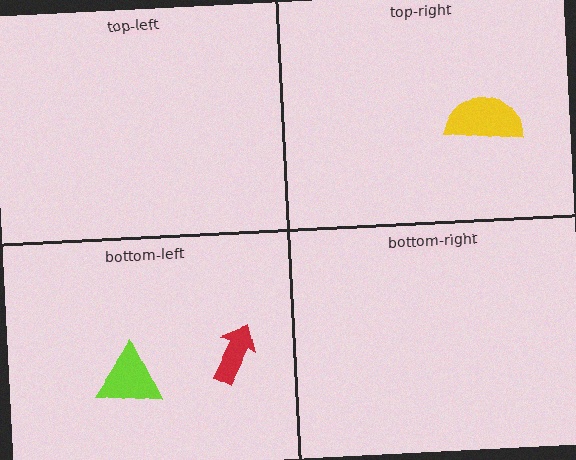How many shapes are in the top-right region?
1.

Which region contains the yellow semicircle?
The top-right region.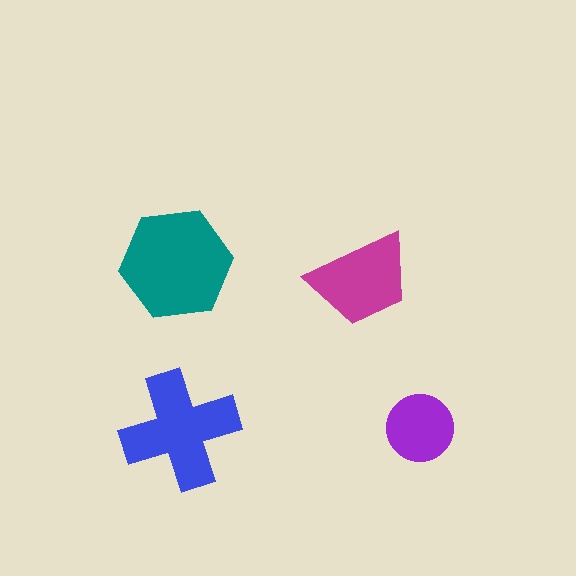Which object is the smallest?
The purple circle.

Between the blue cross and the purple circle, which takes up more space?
The blue cross.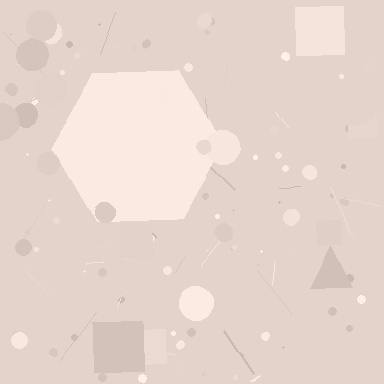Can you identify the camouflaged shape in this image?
The camouflaged shape is a hexagon.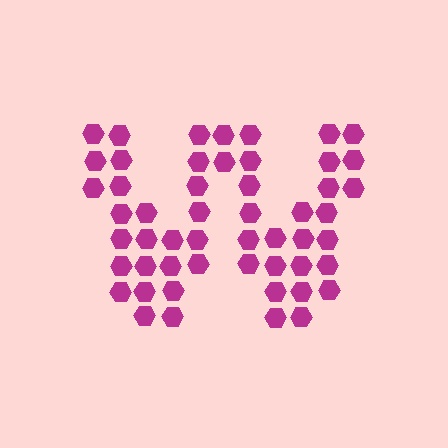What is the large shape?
The large shape is the letter W.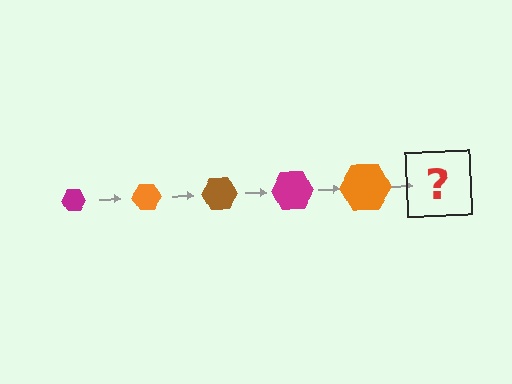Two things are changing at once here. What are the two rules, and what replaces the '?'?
The two rules are that the hexagon grows larger each step and the color cycles through magenta, orange, and brown. The '?' should be a brown hexagon, larger than the previous one.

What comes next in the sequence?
The next element should be a brown hexagon, larger than the previous one.